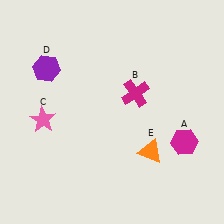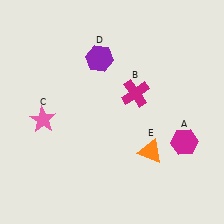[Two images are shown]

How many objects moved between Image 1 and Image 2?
1 object moved between the two images.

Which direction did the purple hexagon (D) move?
The purple hexagon (D) moved right.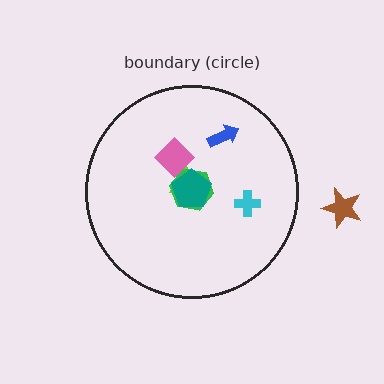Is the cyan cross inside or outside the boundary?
Inside.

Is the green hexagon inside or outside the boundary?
Inside.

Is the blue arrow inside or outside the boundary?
Inside.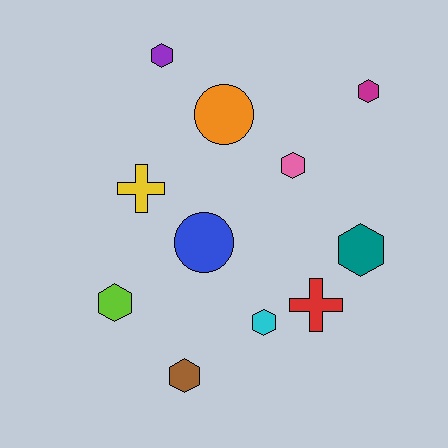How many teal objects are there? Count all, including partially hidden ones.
There is 1 teal object.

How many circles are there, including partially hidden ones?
There are 2 circles.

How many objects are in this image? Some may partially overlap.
There are 11 objects.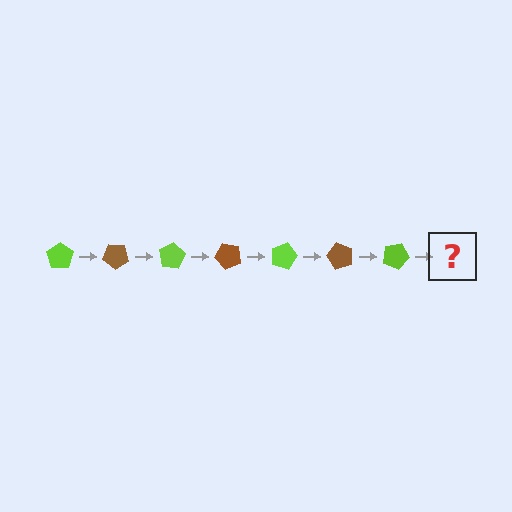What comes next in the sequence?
The next element should be a brown pentagon, rotated 280 degrees from the start.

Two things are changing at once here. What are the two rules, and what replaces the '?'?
The two rules are that it rotates 40 degrees each step and the color cycles through lime and brown. The '?' should be a brown pentagon, rotated 280 degrees from the start.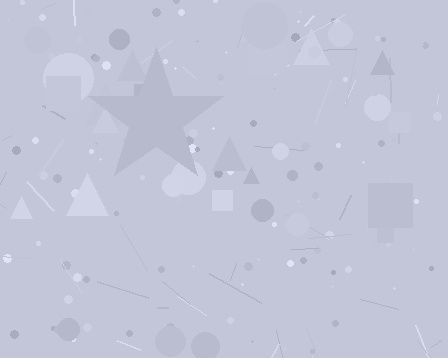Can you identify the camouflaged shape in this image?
The camouflaged shape is a star.